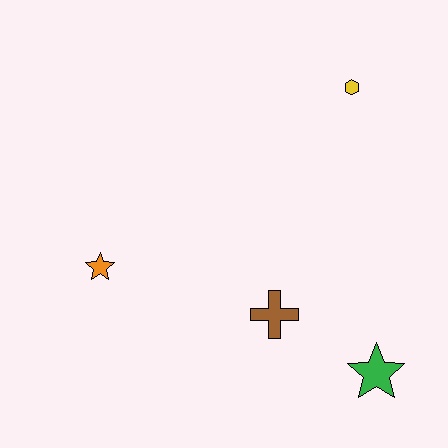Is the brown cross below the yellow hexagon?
Yes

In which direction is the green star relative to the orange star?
The green star is to the right of the orange star.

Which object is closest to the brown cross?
The green star is closest to the brown cross.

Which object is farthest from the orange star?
The yellow hexagon is farthest from the orange star.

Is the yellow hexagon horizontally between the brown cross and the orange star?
No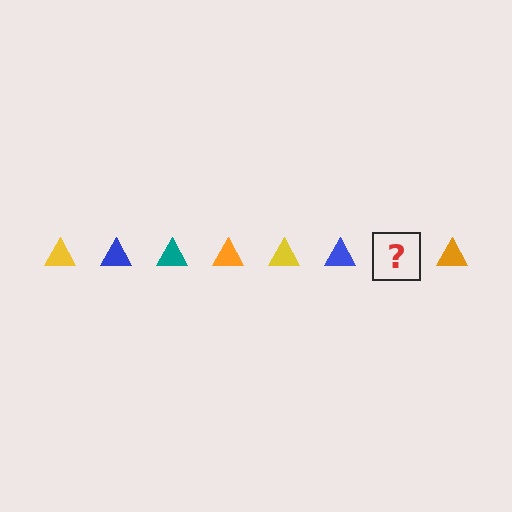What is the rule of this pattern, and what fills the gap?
The rule is that the pattern cycles through yellow, blue, teal, orange triangles. The gap should be filled with a teal triangle.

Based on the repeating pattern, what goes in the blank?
The blank should be a teal triangle.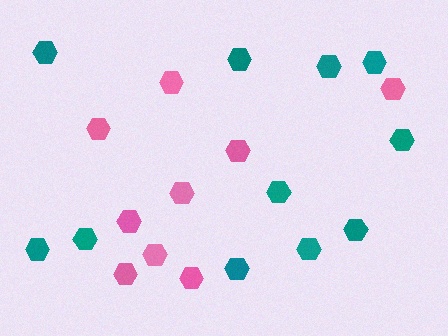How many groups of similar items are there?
There are 2 groups: one group of teal hexagons (11) and one group of pink hexagons (9).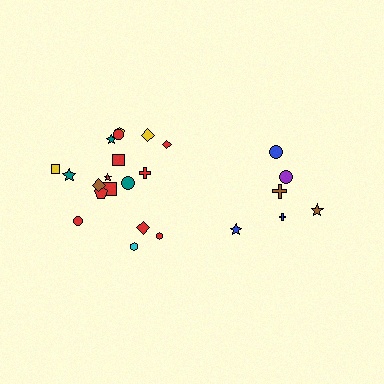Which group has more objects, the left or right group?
The left group.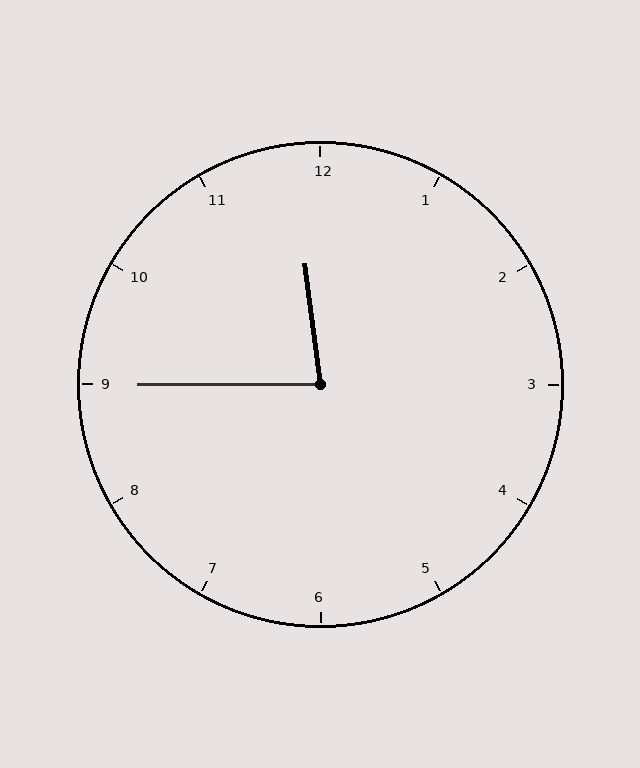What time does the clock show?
11:45.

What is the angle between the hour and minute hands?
Approximately 82 degrees.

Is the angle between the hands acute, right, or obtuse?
It is acute.